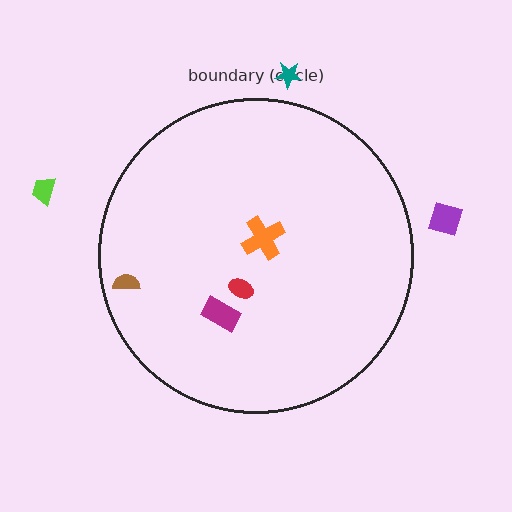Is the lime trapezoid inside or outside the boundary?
Outside.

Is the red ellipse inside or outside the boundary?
Inside.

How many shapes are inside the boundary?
4 inside, 3 outside.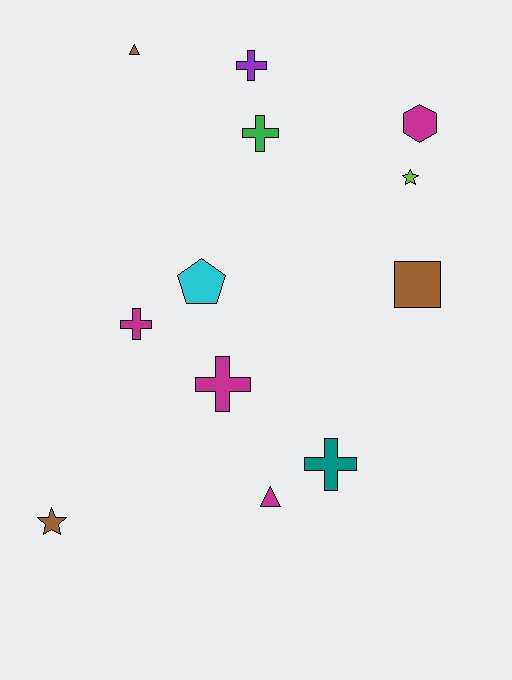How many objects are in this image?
There are 12 objects.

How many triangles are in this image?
There are 2 triangles.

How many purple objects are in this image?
There is 1 purple object.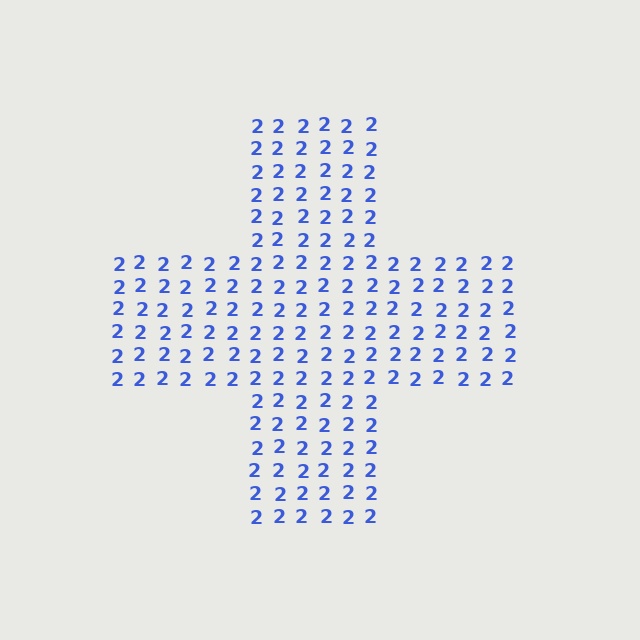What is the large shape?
The large shape is a cross.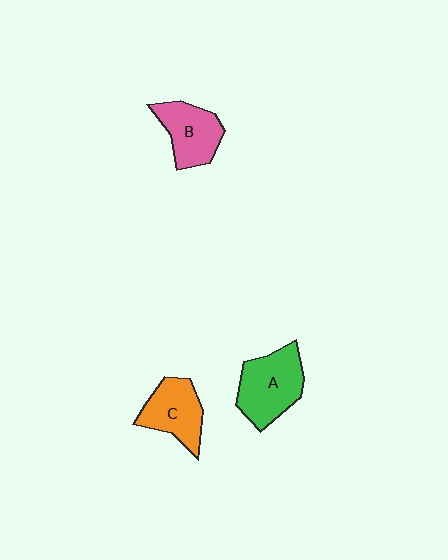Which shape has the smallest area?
Shape B (pink).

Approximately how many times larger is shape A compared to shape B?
Approximately 1.3 times.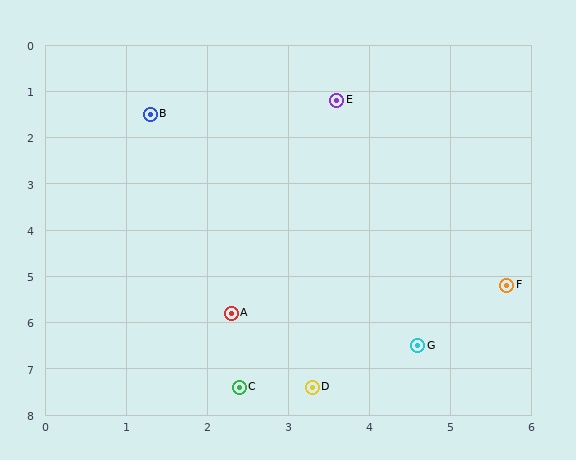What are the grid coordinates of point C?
Point C is at approximately (2.4, 7.4).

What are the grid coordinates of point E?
Point E is at approximately (3.6, 1.2).